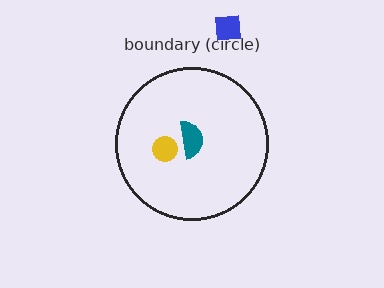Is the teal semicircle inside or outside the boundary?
Inside.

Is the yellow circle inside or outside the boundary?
Inside.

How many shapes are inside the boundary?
2 inside, 1 outside.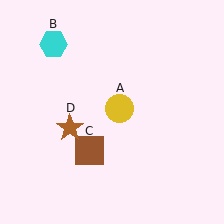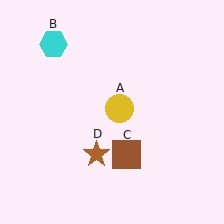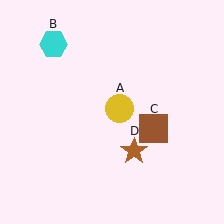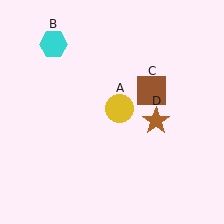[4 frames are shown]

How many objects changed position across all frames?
2 objects changed position: brown square (object C), brown star (object D).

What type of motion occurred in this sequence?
The brown square (object C), brown star (object D) rotated counterclockwise around the center of the scene.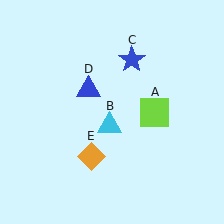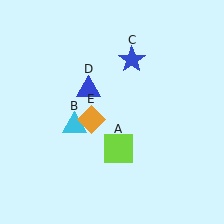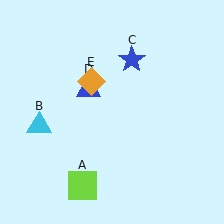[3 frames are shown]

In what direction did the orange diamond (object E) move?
The orange diamond (object E) moved up.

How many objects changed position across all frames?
3 objects changed position: lime square (object A), cyan triangle (object B), orange diamond (object E).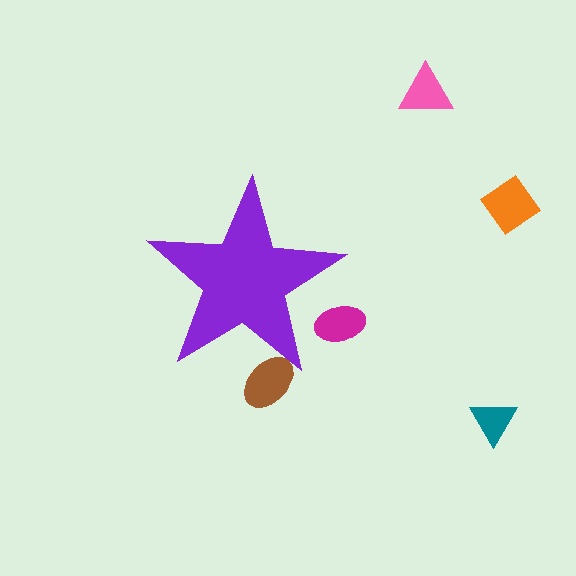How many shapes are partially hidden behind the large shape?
2 shapes are partially hidden.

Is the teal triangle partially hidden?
No, the teal triangle is fully visible.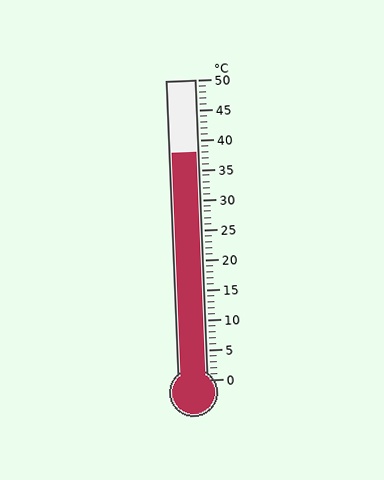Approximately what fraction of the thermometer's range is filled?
The thermometer is filled to approximately 75% of its range.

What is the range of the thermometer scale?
The thermometer scale ranges from 0°C to 50°C.